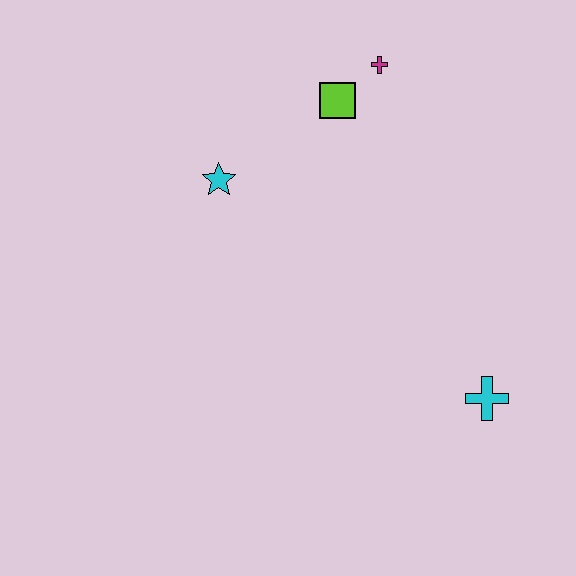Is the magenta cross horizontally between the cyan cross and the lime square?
Yes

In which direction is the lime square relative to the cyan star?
The lime square is to the right of the cyan star.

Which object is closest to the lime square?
The magenta cross is closest to the lime square.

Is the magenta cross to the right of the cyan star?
Yes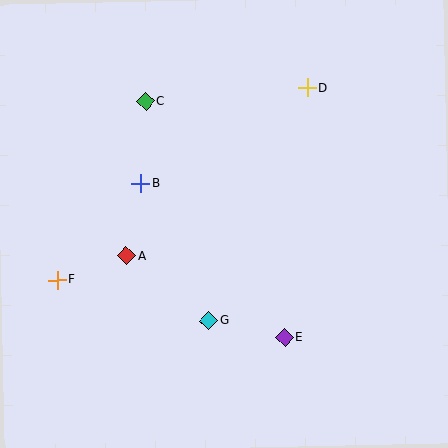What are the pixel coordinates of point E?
Point E is at (285, 338).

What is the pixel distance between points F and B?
The distance between F and B is 127 pixels.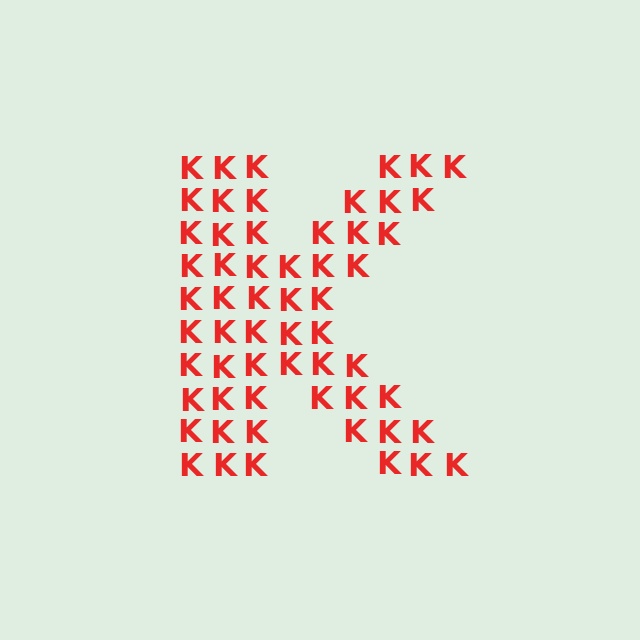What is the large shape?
The large shape is the letter K.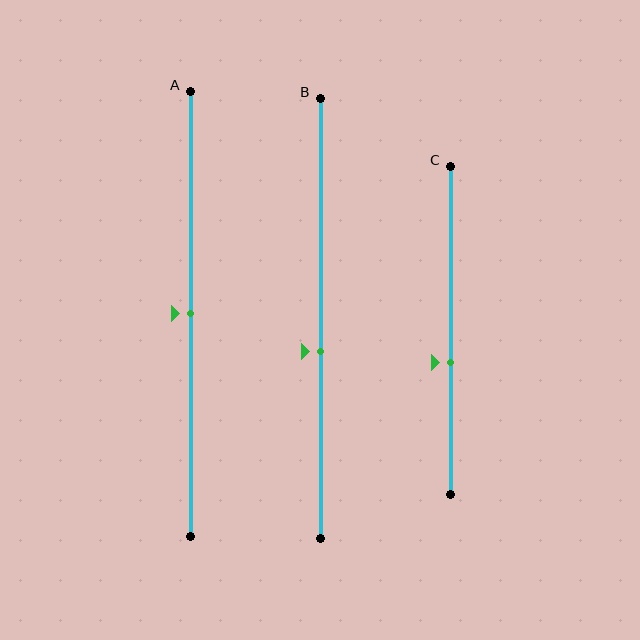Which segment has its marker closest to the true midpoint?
Segment A has its marker closest to the true midpoint.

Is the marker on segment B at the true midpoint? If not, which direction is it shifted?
No, the marker on segment B is shifted downward by about 7% of the segment length.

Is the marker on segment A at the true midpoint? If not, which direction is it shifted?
Yes, the marker on segment A is at the true midpoint.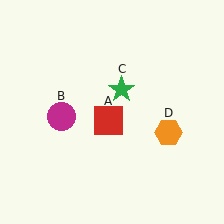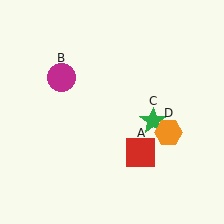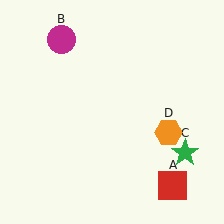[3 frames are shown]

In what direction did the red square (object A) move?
The red square (object A) moved down and to the right.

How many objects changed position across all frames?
3 objects changed position: red square (object A), magenta circle (object B), green star (object C).